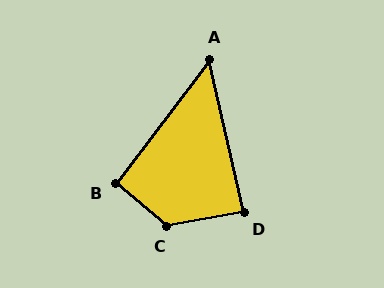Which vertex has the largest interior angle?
C, at approximately 130 degrees.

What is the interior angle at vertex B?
Approximately 93 degrees (approximately right).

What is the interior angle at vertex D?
Approximately 87 degrees (approximately right).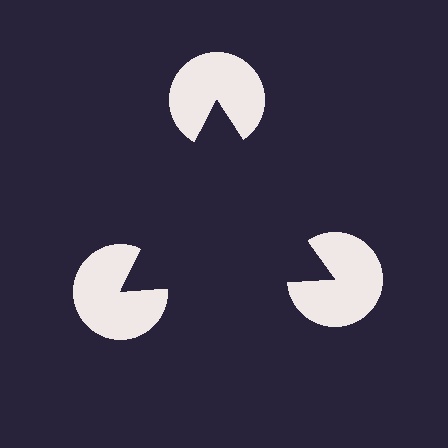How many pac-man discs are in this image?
There are 3 — one at each vertex of the illusory triangle.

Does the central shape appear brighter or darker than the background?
It typically appears slightly darker than the background, even though no actual brightness change is drawn.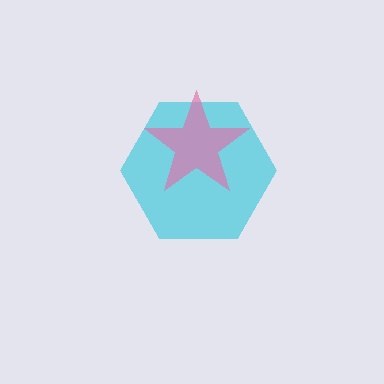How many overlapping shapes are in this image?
There are 2 overlapping shapes in the image.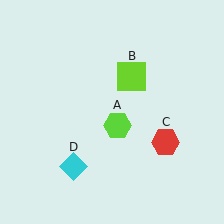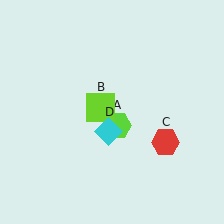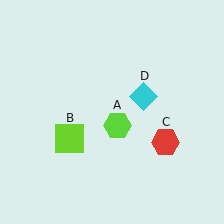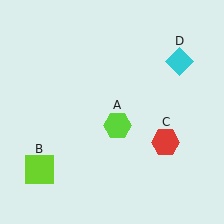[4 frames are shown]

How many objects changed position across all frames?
2 objects changed position: lime square (object B), cyan diamond (object D).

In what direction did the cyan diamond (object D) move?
The cyan diamond (object D) moved up and to the right.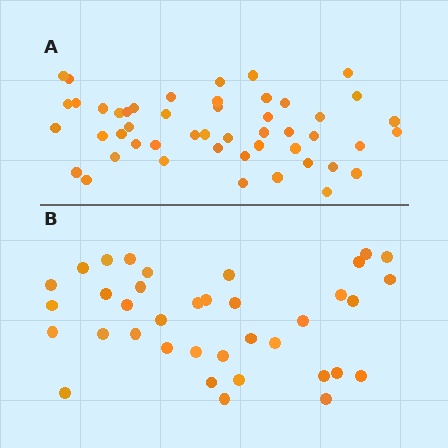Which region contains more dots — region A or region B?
Region A (the top region) has more dots.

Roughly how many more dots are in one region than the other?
Region A has roughly 12 or so more dots than region B.